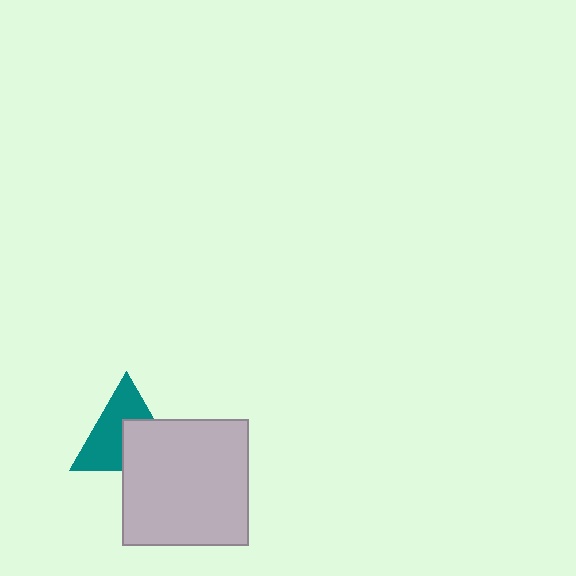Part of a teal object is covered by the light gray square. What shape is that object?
It is a triangle.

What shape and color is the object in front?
The object in front is a light gray square.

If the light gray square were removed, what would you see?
You would see the complete teal triangle.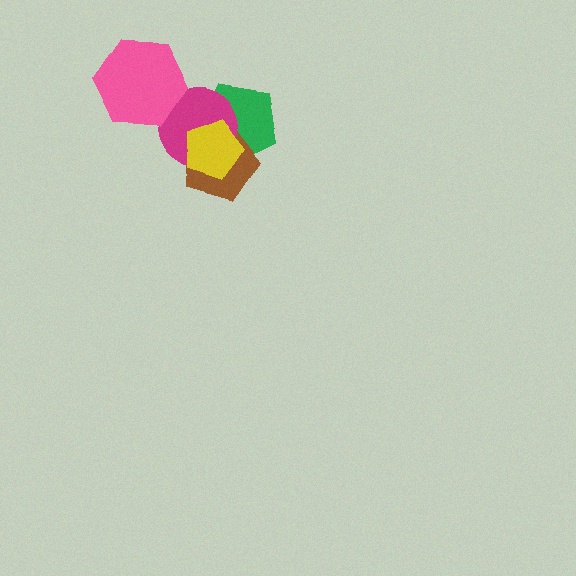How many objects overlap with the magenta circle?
4 objects overlap with the magenta circle.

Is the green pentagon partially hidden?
Yes, it is partially covered by another shape.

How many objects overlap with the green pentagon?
3 objects overlap with the green pentagon.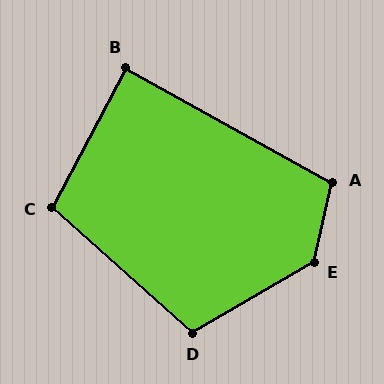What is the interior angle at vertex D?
Approximately 108 degrees (obtuse).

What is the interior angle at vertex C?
Approximately 104 degrees (obtuse).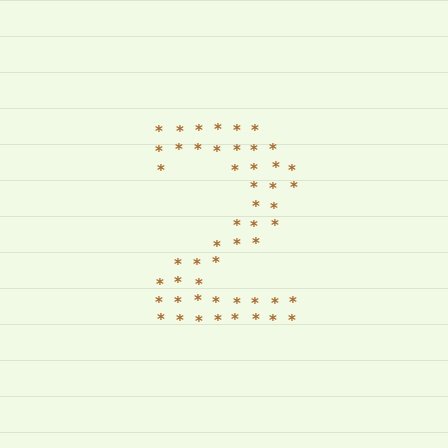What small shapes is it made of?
It is made of small asterisks.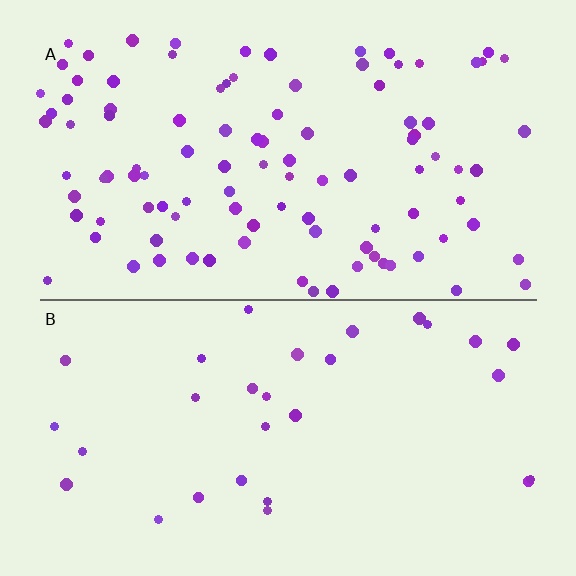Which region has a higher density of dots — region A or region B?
A (the top).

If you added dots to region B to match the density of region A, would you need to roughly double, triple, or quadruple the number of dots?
Approximately triple.